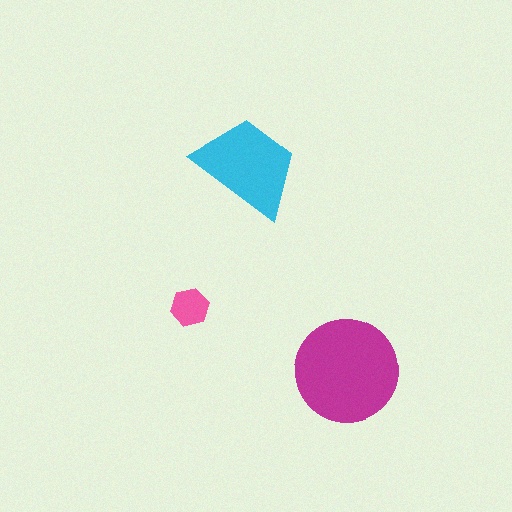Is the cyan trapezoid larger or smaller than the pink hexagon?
Larger.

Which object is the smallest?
The pink hexagon.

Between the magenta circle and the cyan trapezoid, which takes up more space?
The magenta circle.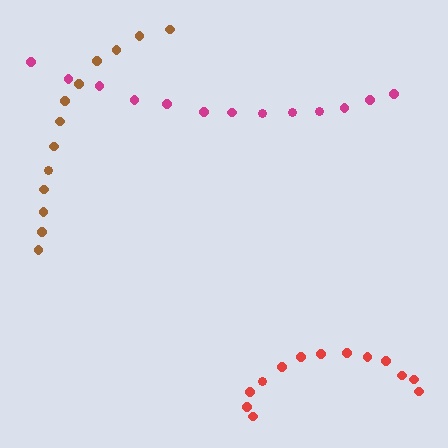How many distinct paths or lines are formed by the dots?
There are 3 distinct paths.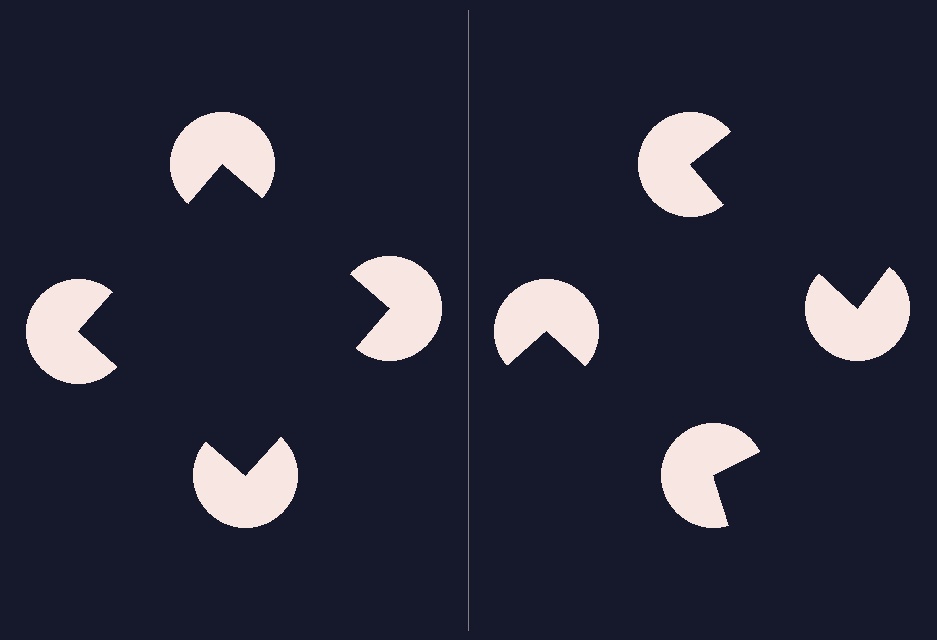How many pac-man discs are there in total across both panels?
8 — 4 on each side.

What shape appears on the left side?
An illusory square.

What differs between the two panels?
The pac-man discs are positioned identically on both sides; only the wedge orientations differ. On the left they align to a square; on the right they are misaligned.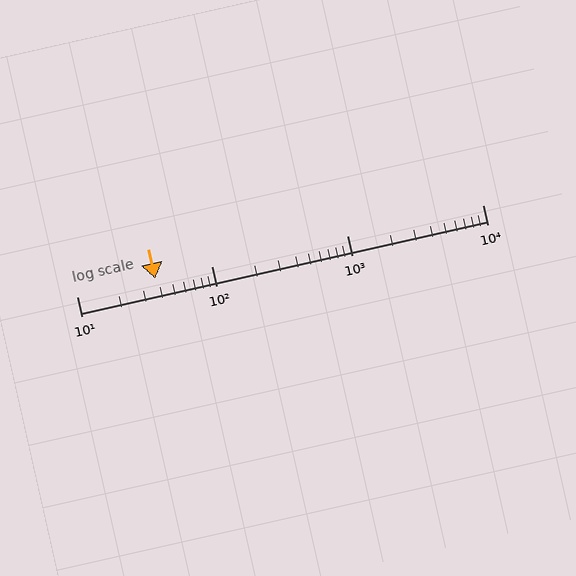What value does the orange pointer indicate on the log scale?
The pointer indicates approximately 38.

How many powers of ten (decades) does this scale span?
The scale spans 3 decades, from 10 to 10000.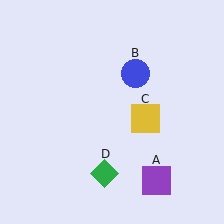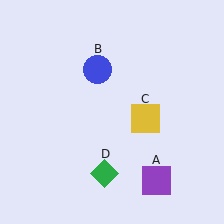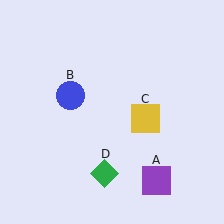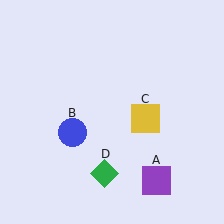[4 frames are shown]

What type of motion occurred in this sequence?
The blue circle (object B) rotated counterclockwise around the center of the scene.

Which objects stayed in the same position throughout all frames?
Purple square (object A) and yellow square (object C) and green diamond (object D) remained stationary.